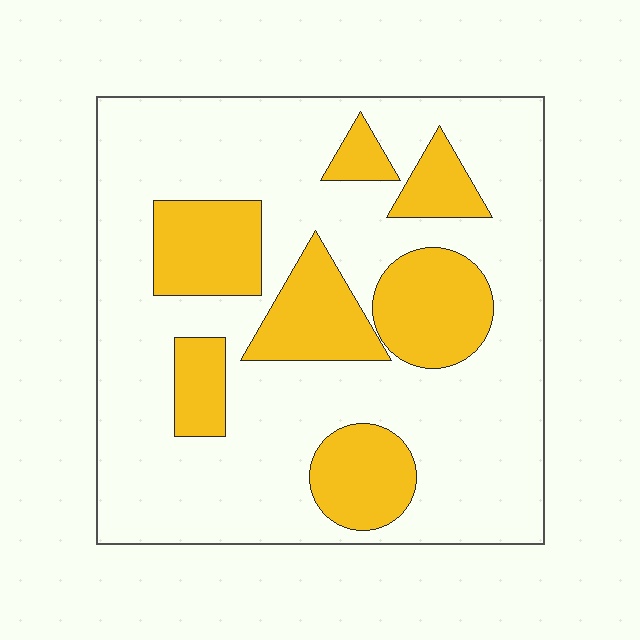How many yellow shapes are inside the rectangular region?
7.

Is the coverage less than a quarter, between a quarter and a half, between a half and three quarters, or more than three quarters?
Between a quarter and a half.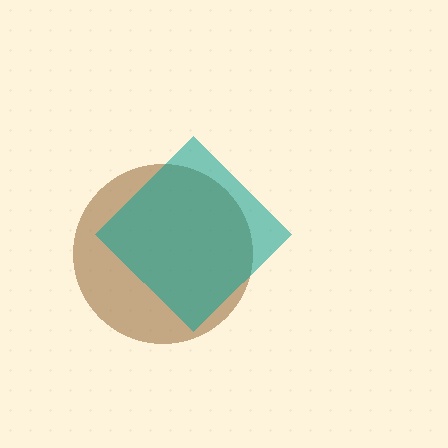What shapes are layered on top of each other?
The layered shapes are: a brown circle, a teal diamond.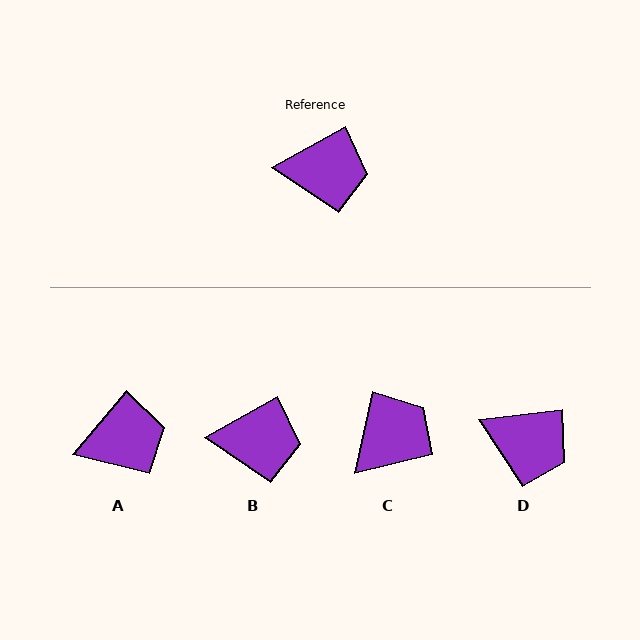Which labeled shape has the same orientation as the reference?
B.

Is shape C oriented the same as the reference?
No, it is off by about 48 degrees.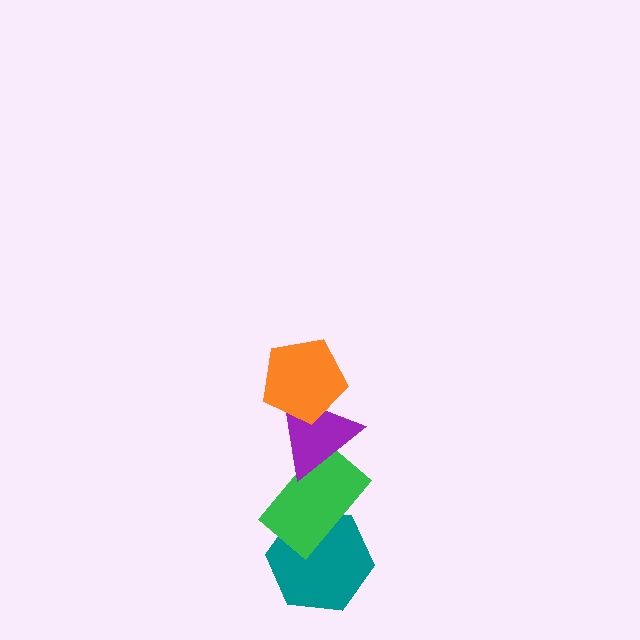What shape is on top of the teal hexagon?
The green rectangle is on top of the teal hexagon.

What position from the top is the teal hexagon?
The teal hexagon is 4th from the top.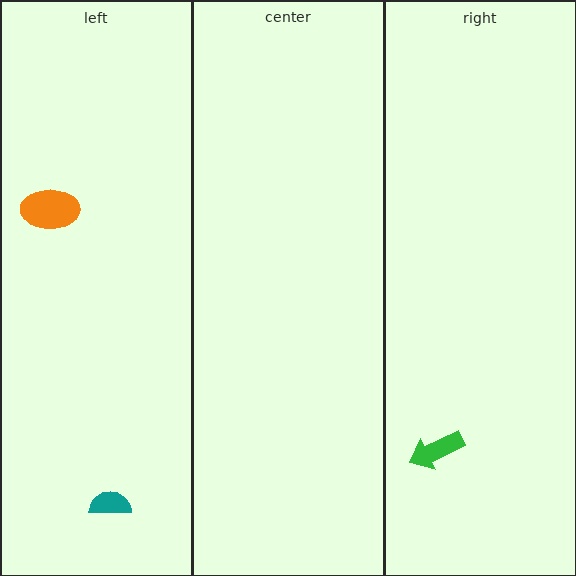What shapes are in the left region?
The orange ellipse, the teal semicircle.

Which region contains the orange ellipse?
The left region.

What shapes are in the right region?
The green arrow.